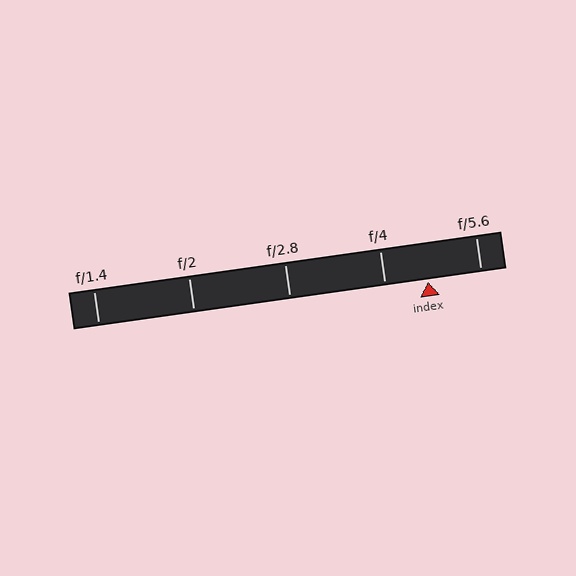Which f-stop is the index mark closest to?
The index mark is closest to f/4.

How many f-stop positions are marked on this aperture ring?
There are 5 f-stop positions marked.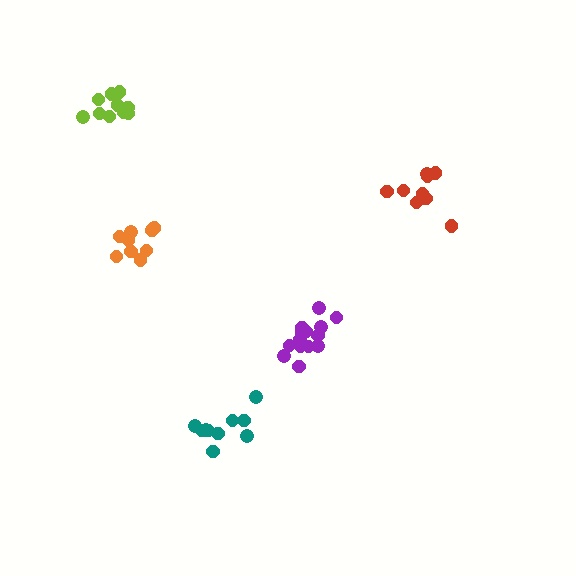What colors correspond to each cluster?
The clusters are colored: teal, purple, red, orange, lime.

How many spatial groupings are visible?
There are 5 spatial groupings.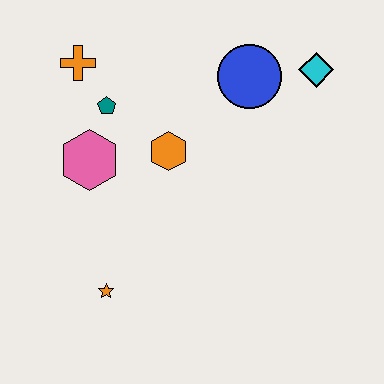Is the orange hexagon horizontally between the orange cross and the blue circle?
Yes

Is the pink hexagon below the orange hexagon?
Yes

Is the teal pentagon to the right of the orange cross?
Yes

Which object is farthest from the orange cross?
The cyan diamond is farthest from the orange cross.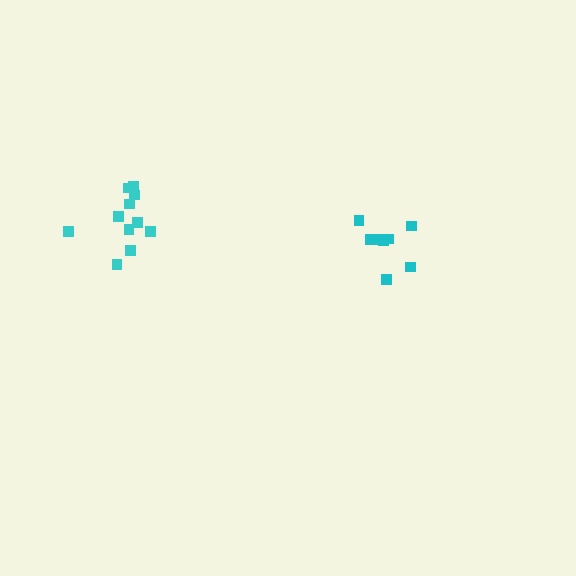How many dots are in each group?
Group 1: 8 dots, Group 2: 11 dots (19 total).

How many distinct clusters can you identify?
There are 2 distinct clusters.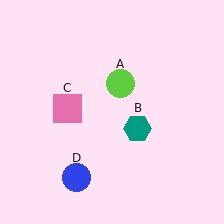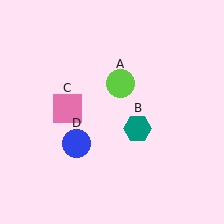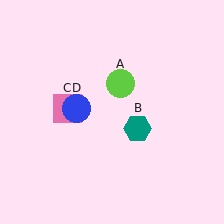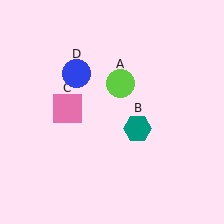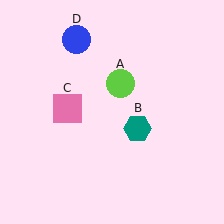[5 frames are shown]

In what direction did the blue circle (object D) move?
The blue circle (object D) moved up.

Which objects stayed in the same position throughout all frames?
Lime circle (object A) and teal hexagon (object B) and pink square (object C) remained stationary.